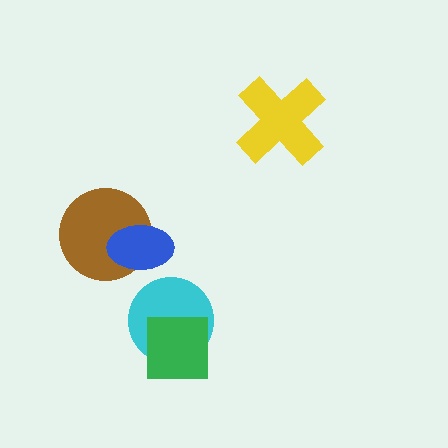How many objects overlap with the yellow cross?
0 objects overlap with the yellow cross.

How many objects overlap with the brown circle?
1 object overlaps with the brown circle.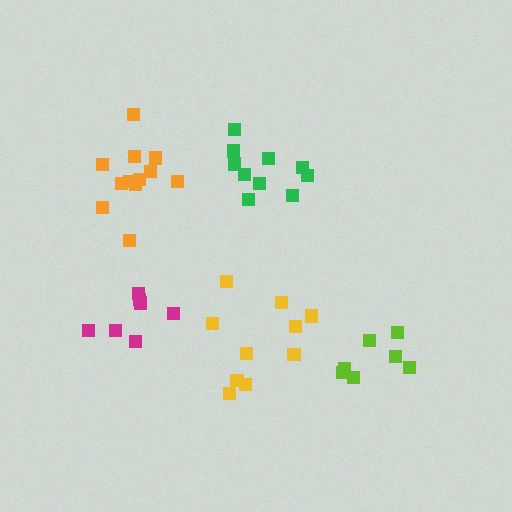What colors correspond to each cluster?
The clusters are colored: orange, green, lime, yellow, magenta.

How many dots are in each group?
Group 1: 12 dots, Group 2: 10 dots, Group 3: 7 dots, Group 4: 10 dots, Group 5: 7 dots (46 total).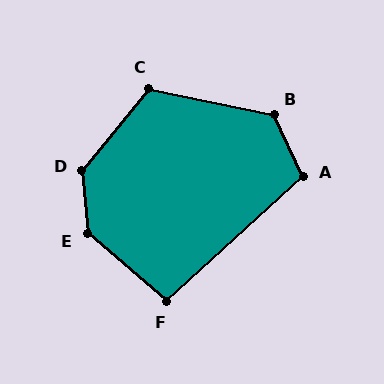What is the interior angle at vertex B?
Approximately 128 degrees (obtuse).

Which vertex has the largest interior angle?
E, at approximately 136 degrees.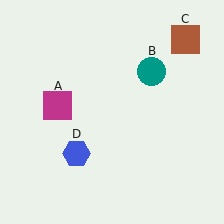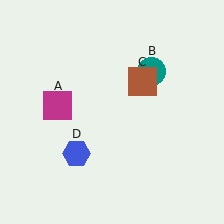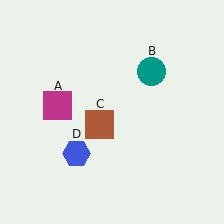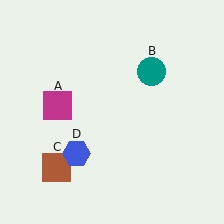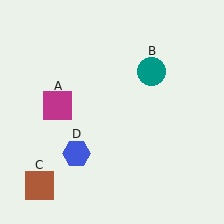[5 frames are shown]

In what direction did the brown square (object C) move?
The brown square (object C) moved down and to the left.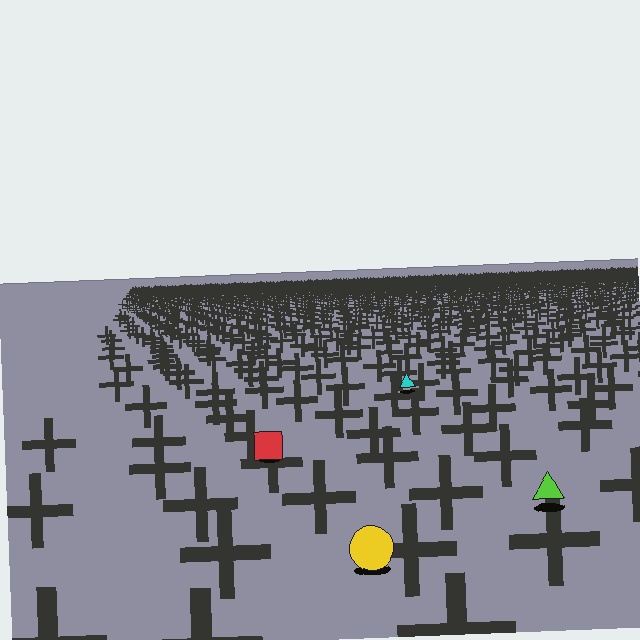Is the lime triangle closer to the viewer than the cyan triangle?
Yes. The lime triangle is closer — you can tell from the texture gradient: the ground texture is coarser near it.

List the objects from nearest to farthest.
From nearest to farthest: the yellow circle, the lime triangle, the red square, the cyan triangle.